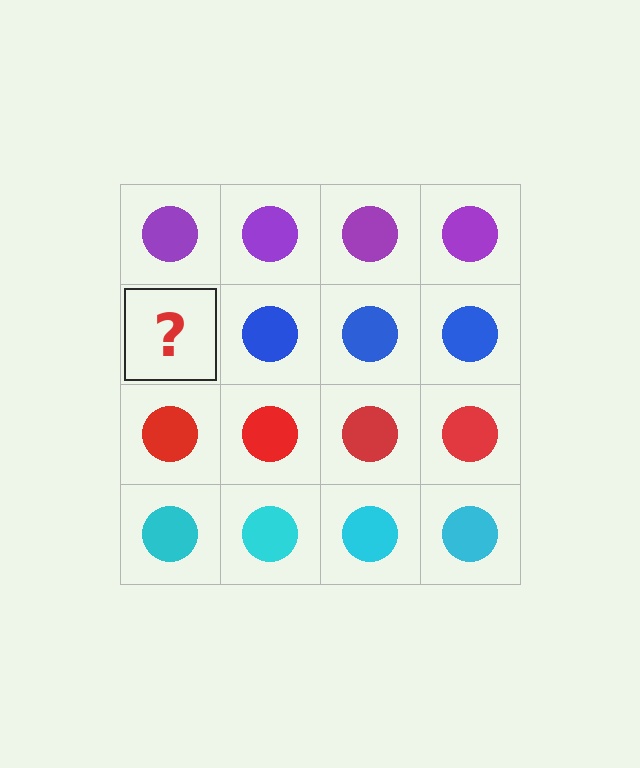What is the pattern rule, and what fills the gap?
The rule is that each row has a consistent color. The gap should be filled with a blue circle.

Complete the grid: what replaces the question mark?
The question mark should be replaced with a blue circle.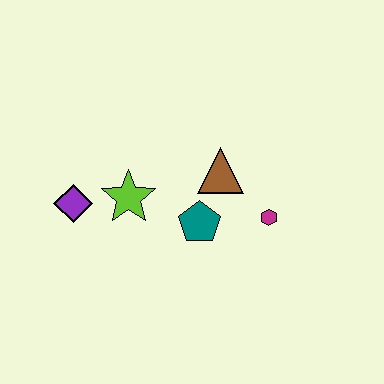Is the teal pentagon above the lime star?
No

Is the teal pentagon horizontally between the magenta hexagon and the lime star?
Yes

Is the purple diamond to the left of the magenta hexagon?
Yes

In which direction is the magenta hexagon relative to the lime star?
The magenta hexagon is to the right of the lime star.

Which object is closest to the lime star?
The purple diamond is closest to the lime star.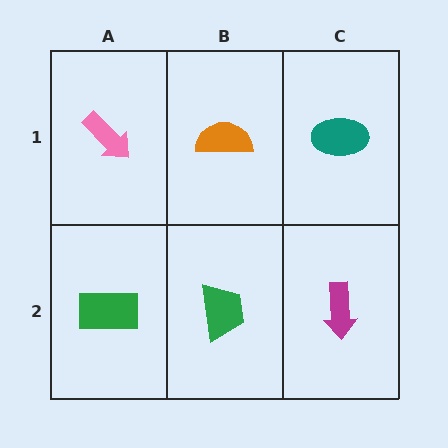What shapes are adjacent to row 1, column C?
A magenta arrow (row 2, column C), an orange semicircle (row 1, column B).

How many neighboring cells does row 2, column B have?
3.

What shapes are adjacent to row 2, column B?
An orange semicircle (row 1, column B), a green rectangle (row 2, column A), a magenta arrow (row 2, column C).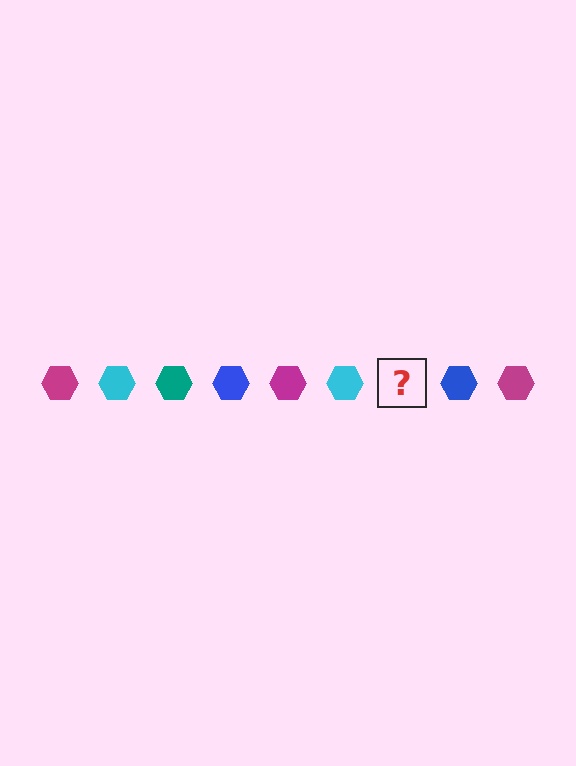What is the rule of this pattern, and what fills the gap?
The rule is that the pattern cycles through magenta, cyan, teal, blue hexagons. The gap should be filled with a teal hexagon.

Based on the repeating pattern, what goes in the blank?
The blank should be a teal hexagon.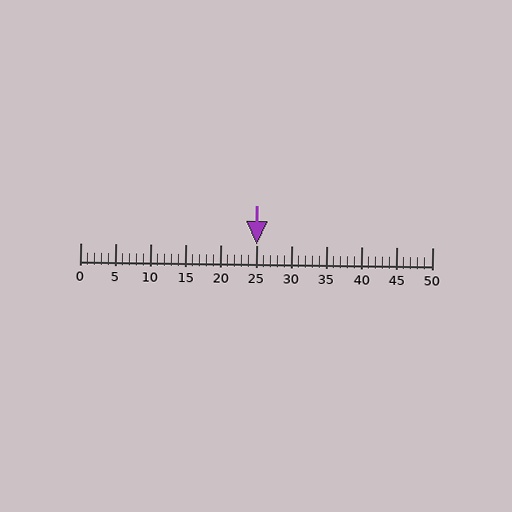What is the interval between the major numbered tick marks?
The major tick marks are spaced 5 units apart.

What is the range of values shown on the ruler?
The ruler shows values from 0 to 50.